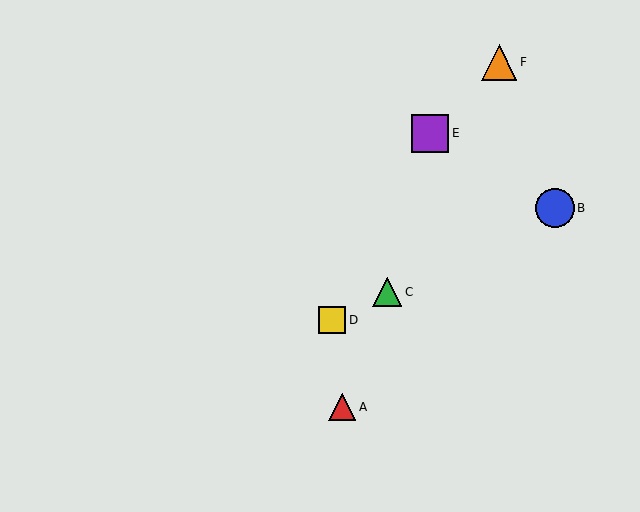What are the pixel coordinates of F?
Object F is at (499, 63).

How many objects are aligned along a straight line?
3 objects (B, C, D) are aligned along a straight line.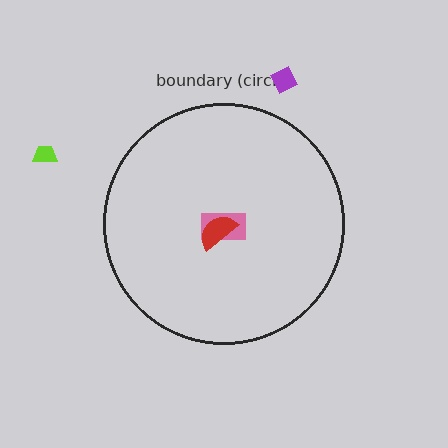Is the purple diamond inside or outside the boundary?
Outside.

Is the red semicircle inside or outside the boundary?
Inside.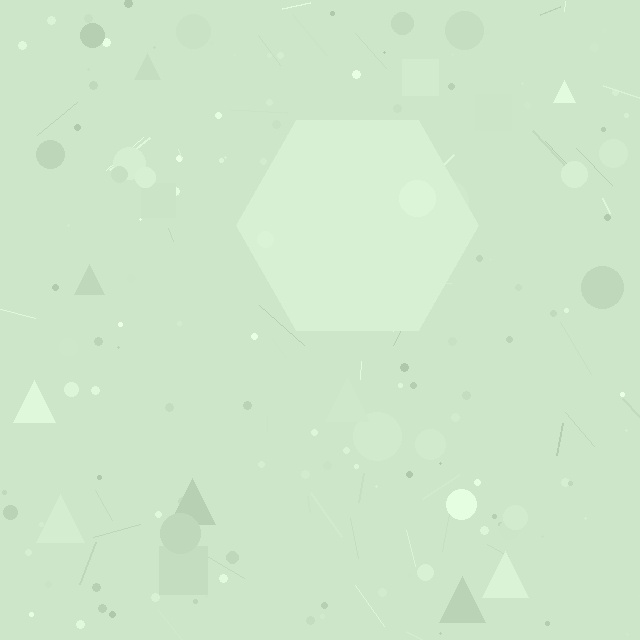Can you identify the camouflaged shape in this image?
The camouflaged shape is a hexagon.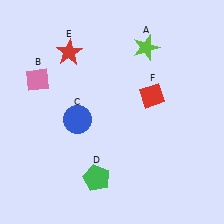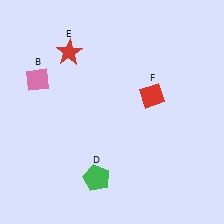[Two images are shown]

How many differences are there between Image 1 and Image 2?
There are 2 differences between the two images.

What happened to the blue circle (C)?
The blue circle (C) was removed in Image 2. It was in the bottom-left area of Image 1.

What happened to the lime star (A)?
The lime star (A) was removed in Image 2. It was in the top-right area of Image 1.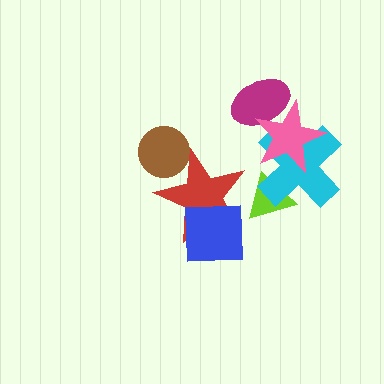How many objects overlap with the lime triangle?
2 objects overlap with the lime triangle.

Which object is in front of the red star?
The blue square is in front of the red star.